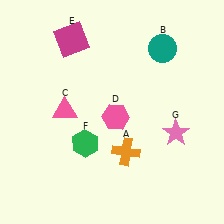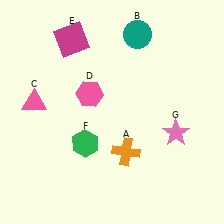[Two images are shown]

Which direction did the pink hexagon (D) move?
The pink hexagon (D) moved left.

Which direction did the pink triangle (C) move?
The pink triangle (C) moved left.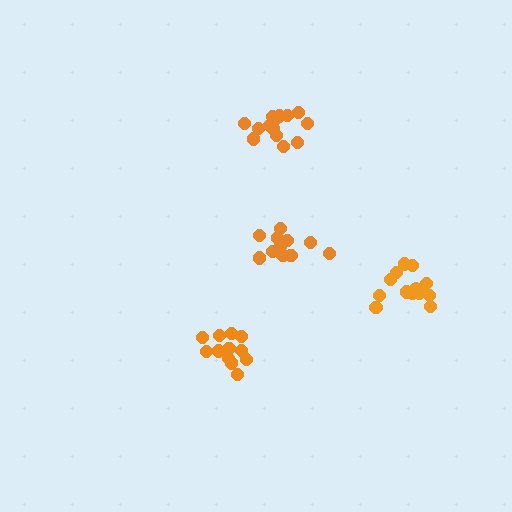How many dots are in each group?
Group 1: 14 dots, Group 2: 14 dots, Group 3: 13 dots, Group 4: 13 dots (54 total).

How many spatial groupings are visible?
There are 4 spatial groupings.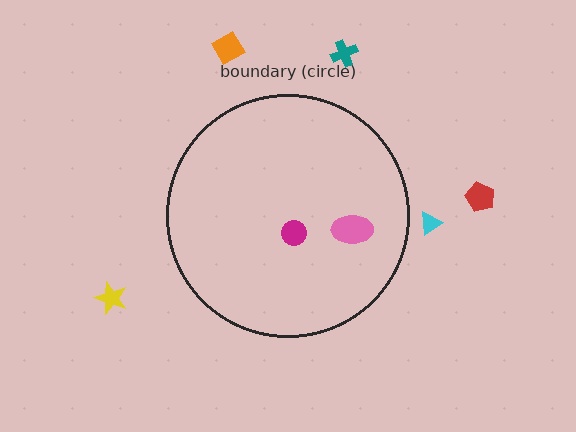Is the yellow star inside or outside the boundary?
Outside.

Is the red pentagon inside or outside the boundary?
Outside.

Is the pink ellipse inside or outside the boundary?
Inside.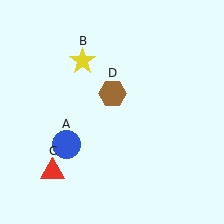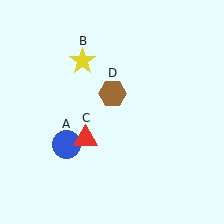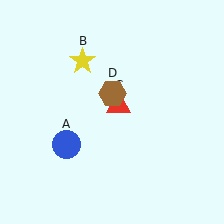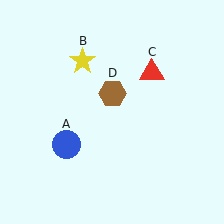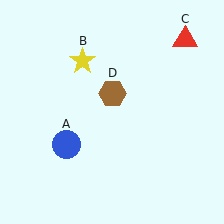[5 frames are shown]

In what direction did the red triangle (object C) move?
The red triangle (object C) moved up and to the right.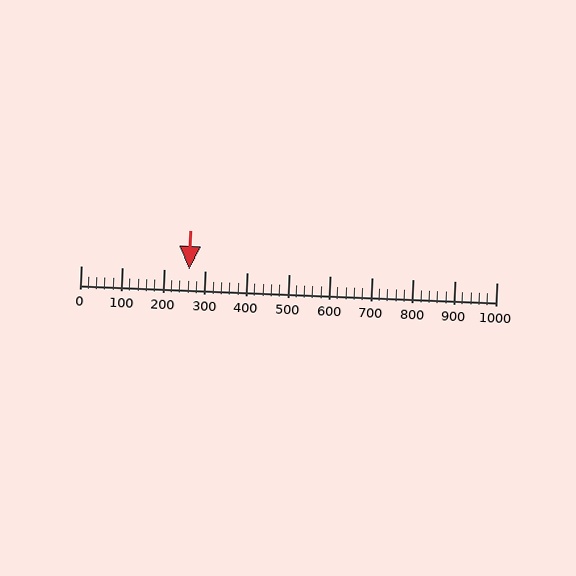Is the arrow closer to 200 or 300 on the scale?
The arrow is closer to 300.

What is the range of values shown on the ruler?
The ruler shows values from 0 to 1000.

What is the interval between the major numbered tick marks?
The major tick marks are spaced 100 units apart.